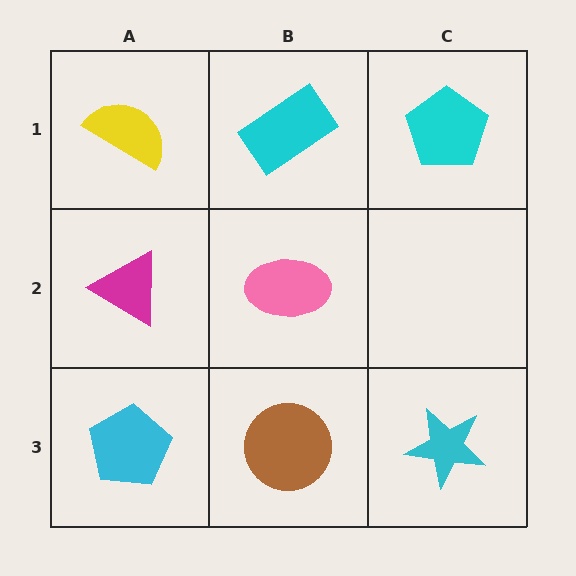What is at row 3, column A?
A cyan pentagon.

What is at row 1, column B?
A cyan rectangle.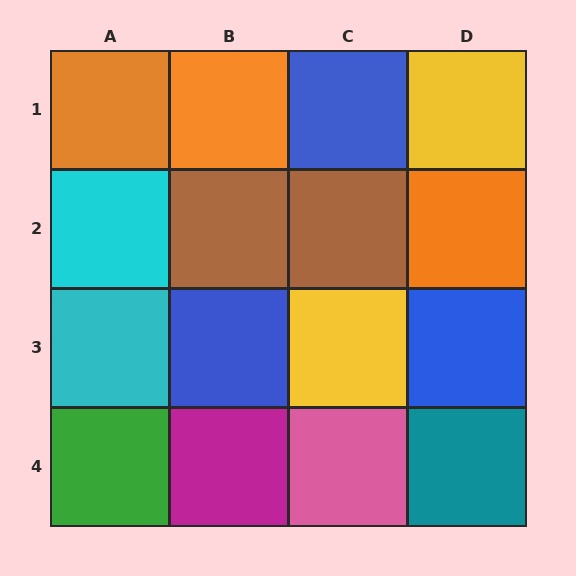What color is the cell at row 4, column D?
Teal.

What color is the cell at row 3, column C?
Yellow.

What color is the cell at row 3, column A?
Cyan.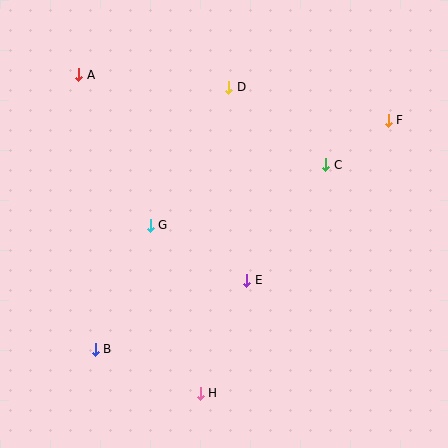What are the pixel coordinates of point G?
Point G is at (150, 225).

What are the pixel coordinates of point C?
Point C is at (326, 165).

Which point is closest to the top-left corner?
Point A is closest to the top-left corner.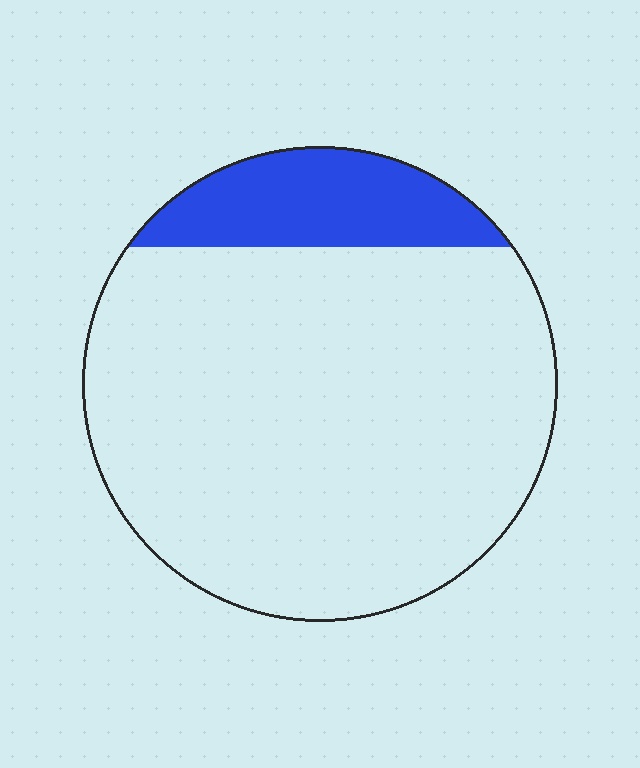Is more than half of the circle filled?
No.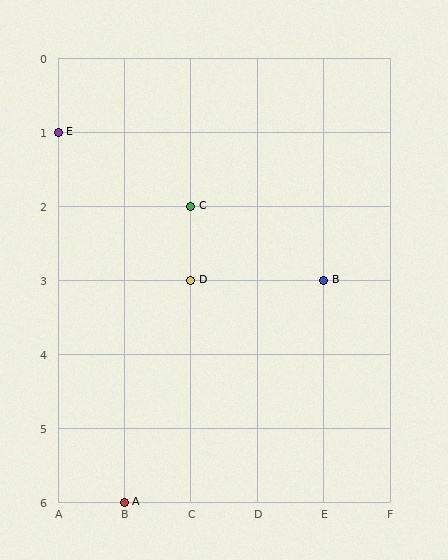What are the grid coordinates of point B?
Point B is at grid coordinates (E, 3).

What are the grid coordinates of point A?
Point A is at grid coordinates (B, 6).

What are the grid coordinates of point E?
Point E is at grid coordinates (A, 1).